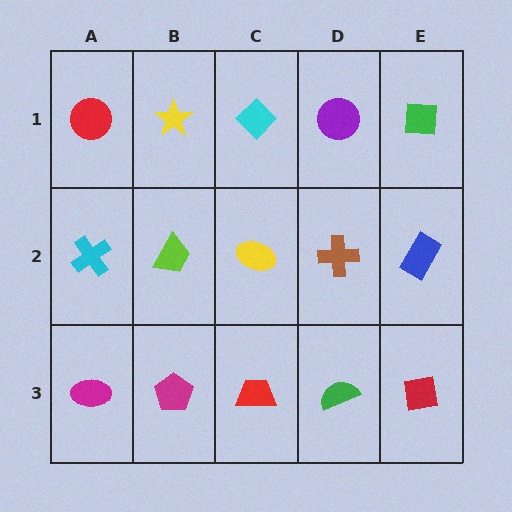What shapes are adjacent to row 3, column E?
A blue rectangle (row 2, column E), a green semicircle (row 3, column D).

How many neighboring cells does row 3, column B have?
3.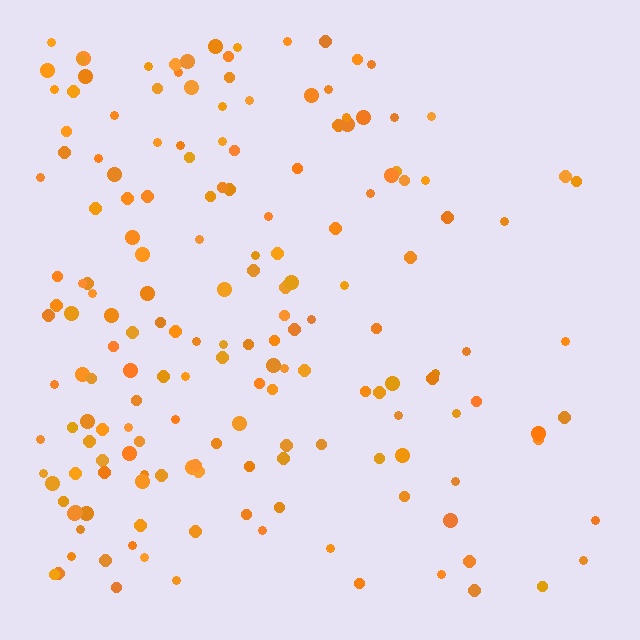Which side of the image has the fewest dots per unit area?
The right.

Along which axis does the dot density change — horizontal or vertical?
Horizontal.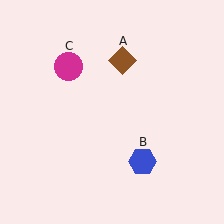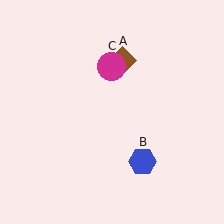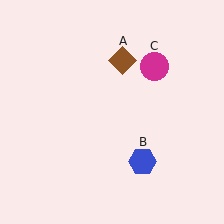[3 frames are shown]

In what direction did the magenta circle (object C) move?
The magenta circle (object C) moved right.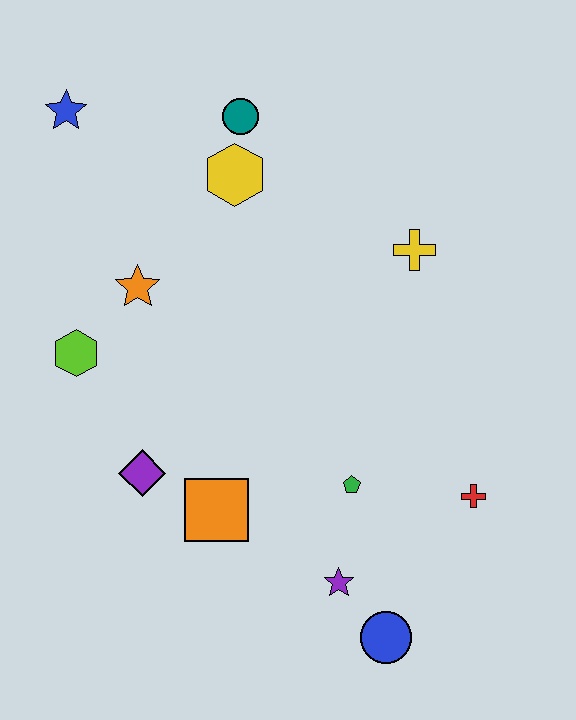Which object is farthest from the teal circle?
The blue circle is farthest from the teal circle.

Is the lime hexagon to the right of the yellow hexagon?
No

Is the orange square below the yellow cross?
Yes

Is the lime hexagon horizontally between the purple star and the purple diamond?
No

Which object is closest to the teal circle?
The yellow hexagon is closest to the teal circle.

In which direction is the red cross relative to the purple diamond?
The red cross is to the right of the purple diamond.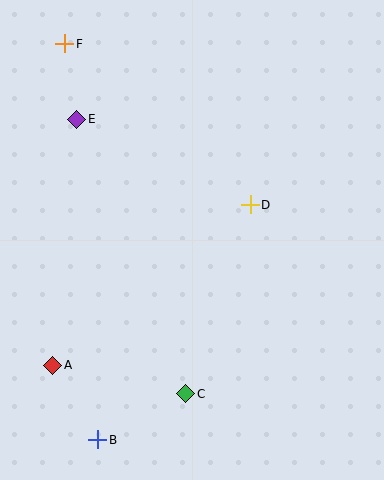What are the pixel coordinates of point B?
Point B is at (98, 440).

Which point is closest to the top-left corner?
Point F is closest to the top-left corner.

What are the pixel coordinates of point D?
Point D is at (250, 205).